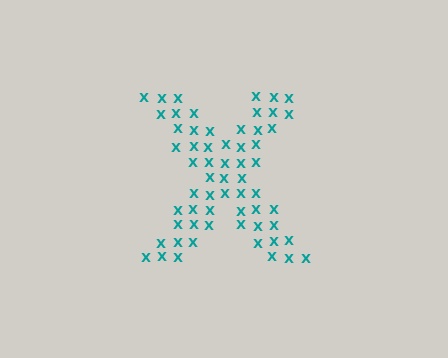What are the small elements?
The small elements are letter X's.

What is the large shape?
The large shape is the letter X.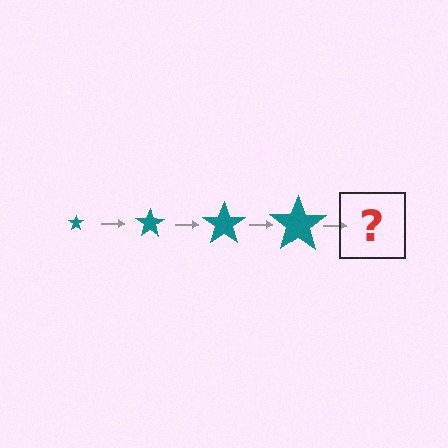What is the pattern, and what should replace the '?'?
The pattern is that the star gets progressively larger each step. The '?' should be a teal star, larger than the previous one.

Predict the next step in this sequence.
The next step is a teal star, larger than the previous one.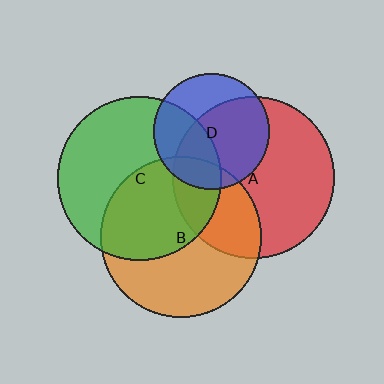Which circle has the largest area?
Circle C (green).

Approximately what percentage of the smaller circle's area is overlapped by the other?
Approximately 45%.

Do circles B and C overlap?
Yes.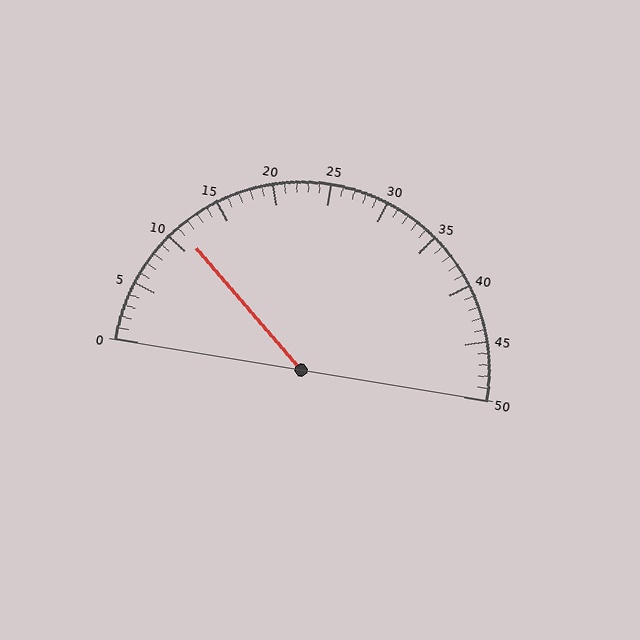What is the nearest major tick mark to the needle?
The nearest major tick mark is 10.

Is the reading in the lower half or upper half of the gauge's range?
The reading is in the lower half of the range (0 to 50).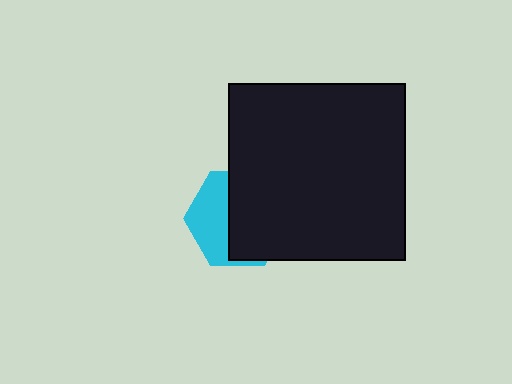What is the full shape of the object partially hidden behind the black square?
The partially hidden object is a cyan hexagon.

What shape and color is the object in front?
The object in front is a black square.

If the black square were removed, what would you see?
You would see the complete cyan hexagon.